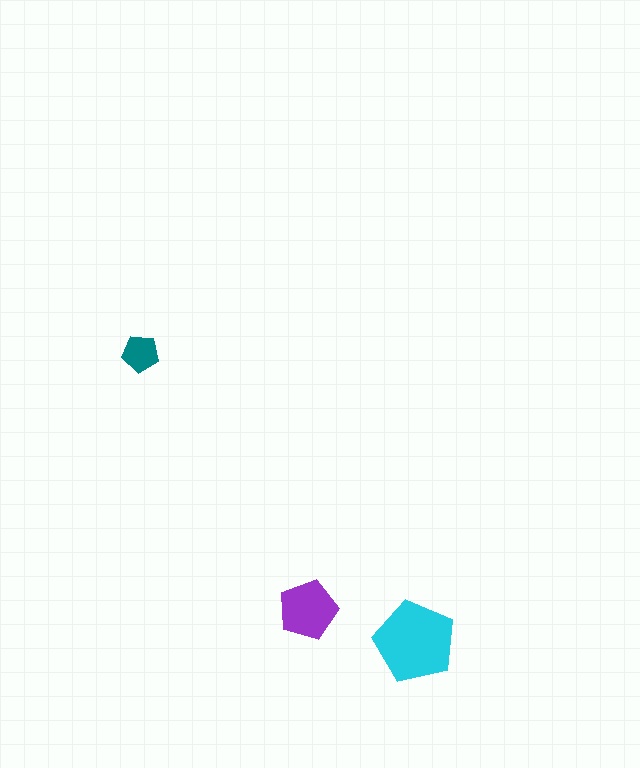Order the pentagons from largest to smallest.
the cyan one, the purple one, the teal one.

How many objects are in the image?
There are 3 objects in the image.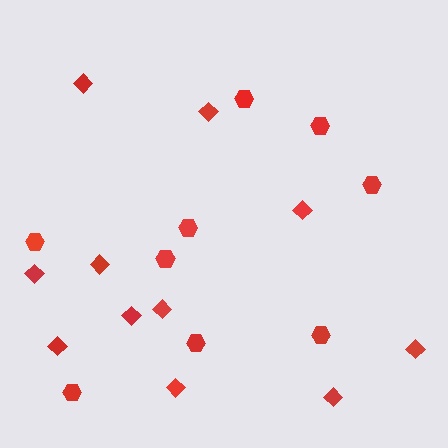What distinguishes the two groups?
There are 2 groups: one group of diamonds (11) and one group of hexagons (9).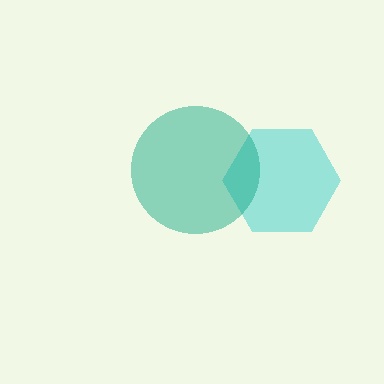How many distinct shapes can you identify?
There are 2 distinct shapes: a cyan hexagon, a teal circle.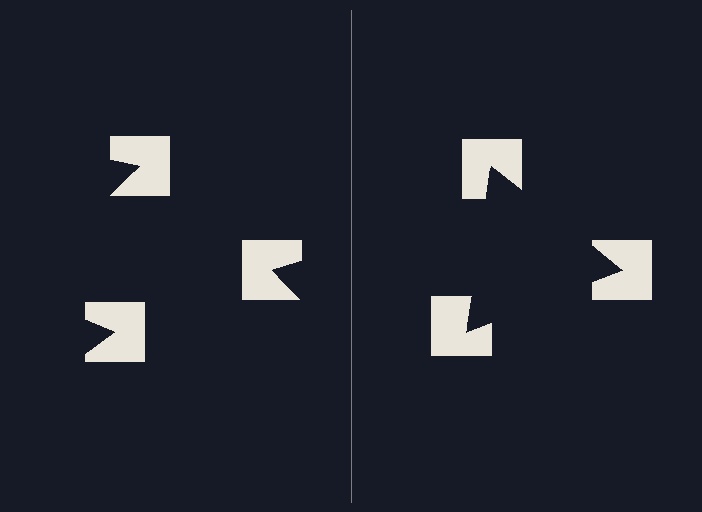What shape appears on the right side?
An illusory triangle.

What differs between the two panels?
The notched squares are positioned identically on both sides; only the wedge orientations differ. On the right they align to a triangle; on the left they are misaligned.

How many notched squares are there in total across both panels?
6 — 3 on each side.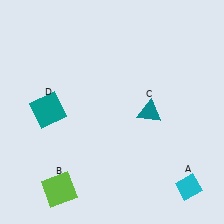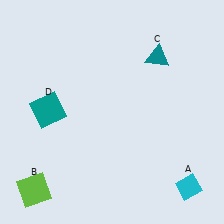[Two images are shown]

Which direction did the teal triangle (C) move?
The teal triangle (C) moved up.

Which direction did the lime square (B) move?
The lime square (B) moved left.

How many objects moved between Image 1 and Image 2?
2 objects moved between the two images.